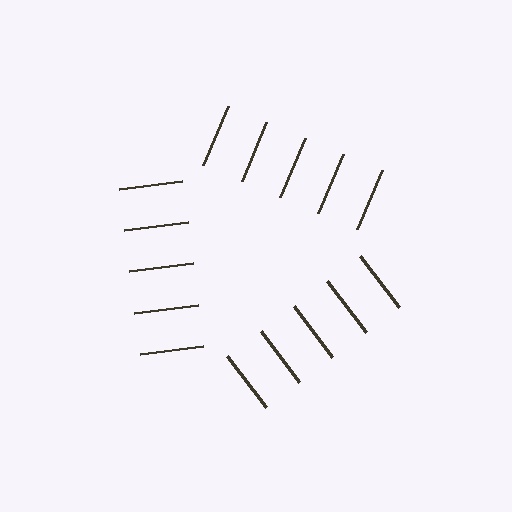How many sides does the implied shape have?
3 sides — the line-ends trace a triangle.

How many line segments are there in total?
15 — 5 along each of the 3 edges.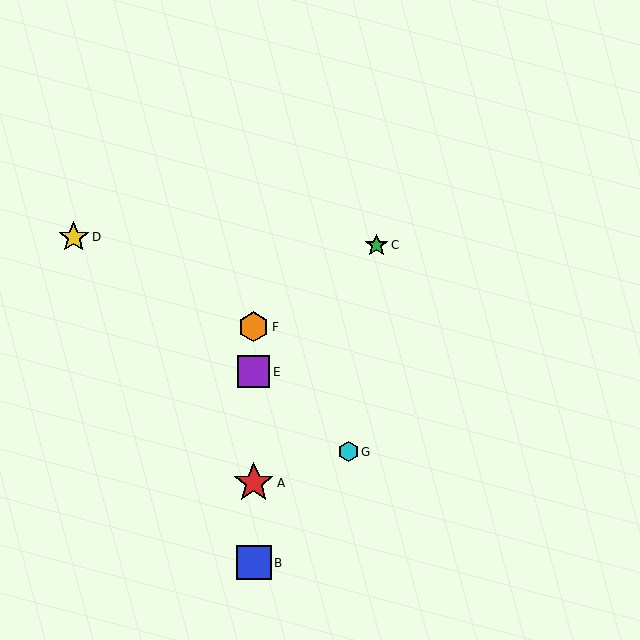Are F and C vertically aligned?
No, F is at x≈254 and C is at x≈377.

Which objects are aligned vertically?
Objects A, B, E, F are aligned vertically.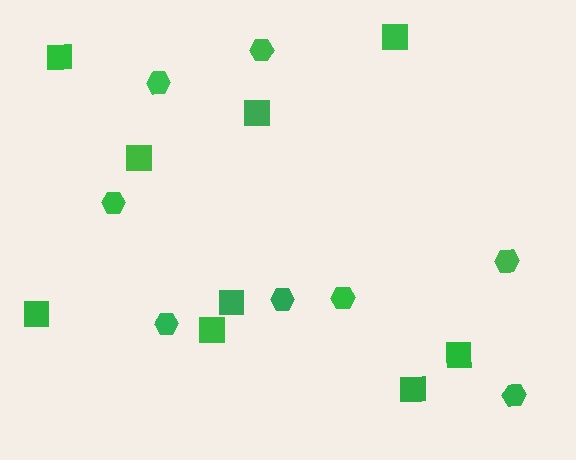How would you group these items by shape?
There are 2 groups: one group of squares (9) and one group of hexagons (8).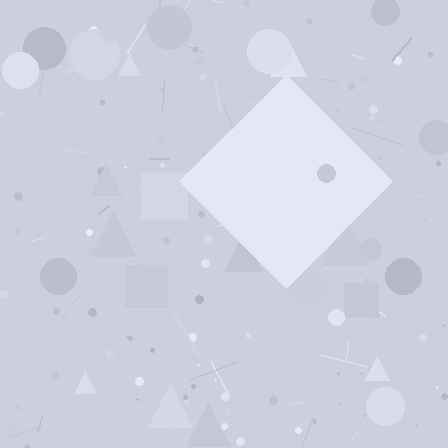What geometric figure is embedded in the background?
A diamond is embedded in the background.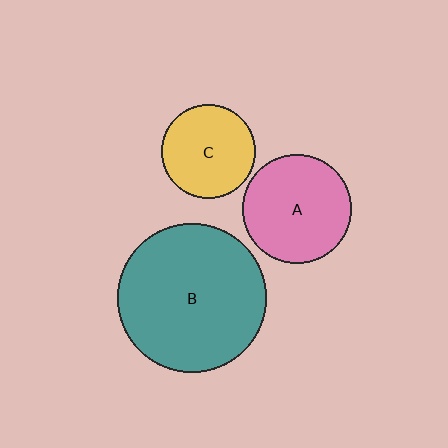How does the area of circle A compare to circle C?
Approximately 1.4 times.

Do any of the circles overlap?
No, none of the circles overlap.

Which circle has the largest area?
Circle B (teal).